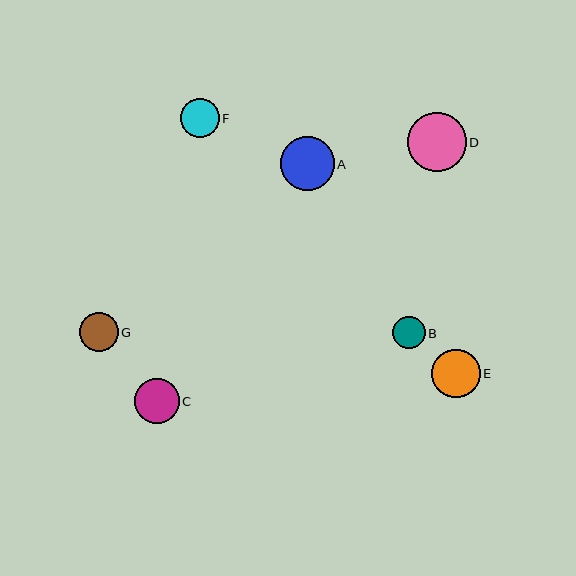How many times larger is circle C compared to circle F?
Circle C is approximately 1.2 times the size of circle F.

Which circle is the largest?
Circle D is the largest with a size of approximately 59 pixels.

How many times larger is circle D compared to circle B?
Circle D is approximately 1.8 times the size of circle B.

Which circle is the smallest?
Circle B is the smallest with a size of approximately 33 pixels.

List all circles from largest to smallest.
From largest to smallest: D, A, E, C, F, G, B.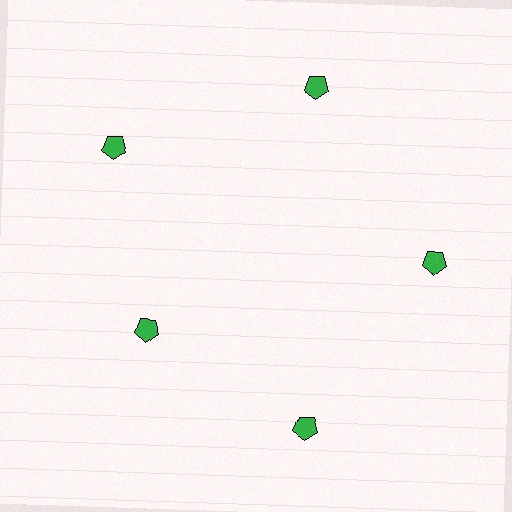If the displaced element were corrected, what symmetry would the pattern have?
It would have 5-fold rotational symmetry — the pattern would map onto itself every 72 degrees.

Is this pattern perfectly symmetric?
No. The 5 green pentagons are arranged in a ring, but one element near the 8 o'clock position is pulled inward toward the center, breaking the 5-fold rotational symmetry.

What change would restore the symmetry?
The symmetry would be restored by moving it outward, back onto the ring so that all 5 pentagons sit at equal angles and equal distance from the center.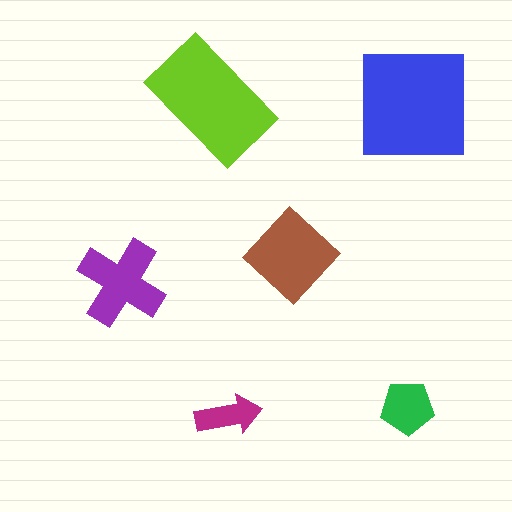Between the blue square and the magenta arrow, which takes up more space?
The blue square.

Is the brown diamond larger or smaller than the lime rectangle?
Smaller.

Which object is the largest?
The blue square.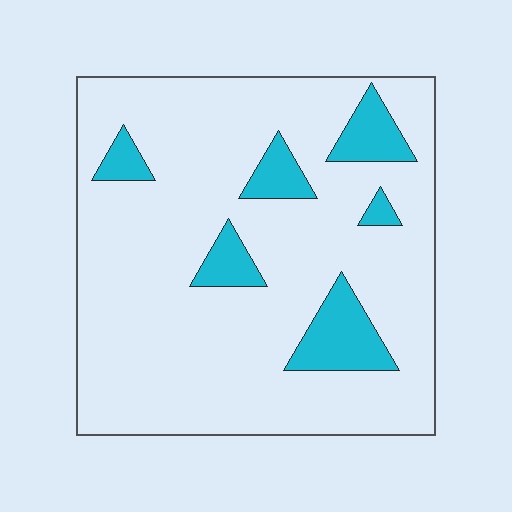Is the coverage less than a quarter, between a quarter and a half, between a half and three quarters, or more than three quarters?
Less than a quarter.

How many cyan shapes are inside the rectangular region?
6.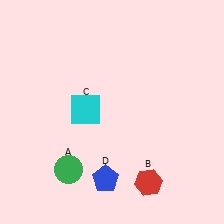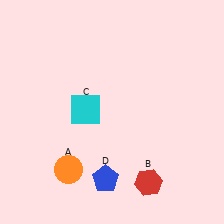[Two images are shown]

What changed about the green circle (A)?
In Image 1, A is green. In Image 2, it changed to orange.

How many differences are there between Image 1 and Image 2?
There is 1 difference between the two images.